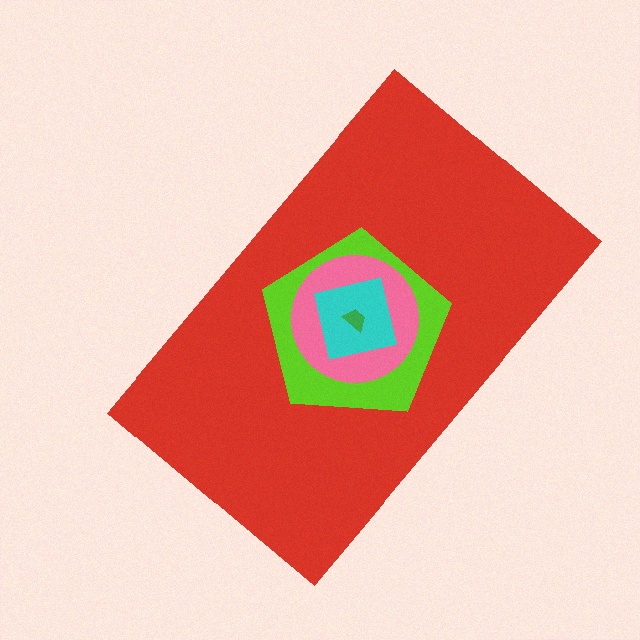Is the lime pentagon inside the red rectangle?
Yes.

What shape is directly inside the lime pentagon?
The pink circle.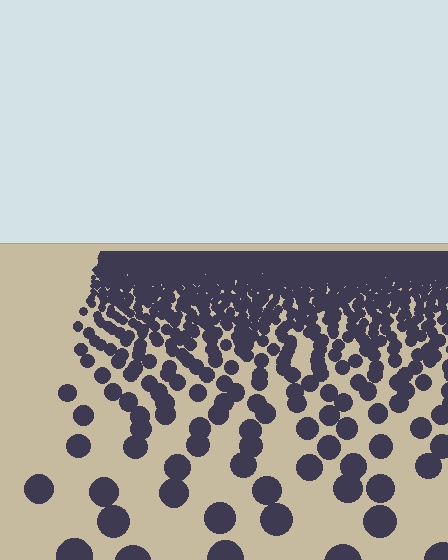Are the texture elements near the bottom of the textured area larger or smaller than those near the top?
Larger. Near the bottom, elements are closer to the viewer and appear at a bigger on-screen size.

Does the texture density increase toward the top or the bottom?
Density increases toward the top.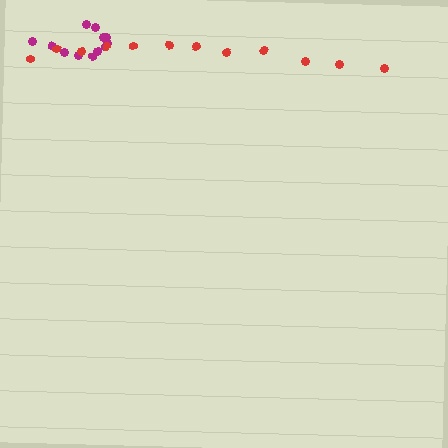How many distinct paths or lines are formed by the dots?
There are 2 distinct paths.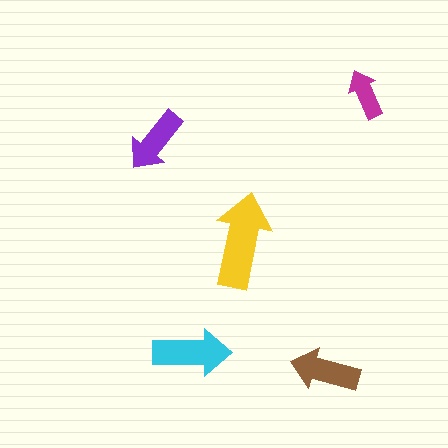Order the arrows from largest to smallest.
the yellow one, the cyan one, the brown one, the purple one, the magenta one.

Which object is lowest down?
The brown arrow is bottommost.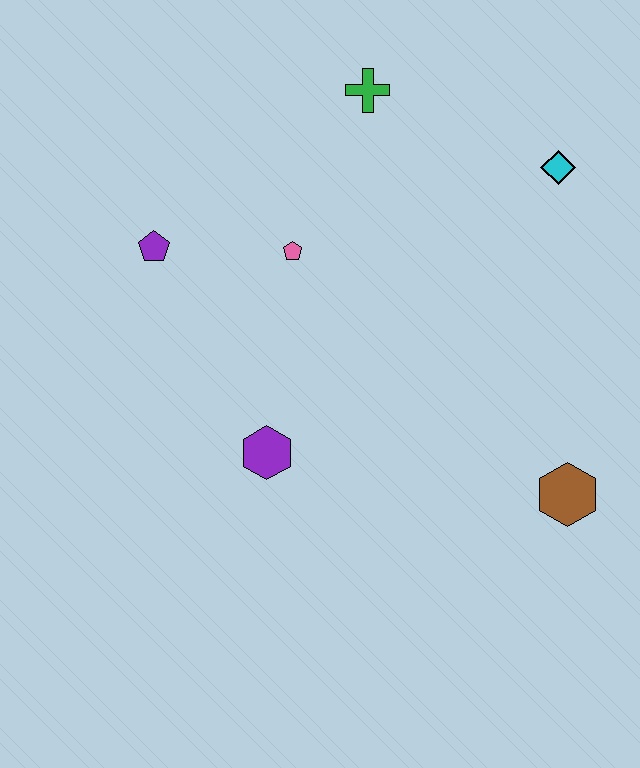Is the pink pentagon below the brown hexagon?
No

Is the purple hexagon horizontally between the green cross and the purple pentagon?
Yes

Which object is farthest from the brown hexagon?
The purple pentagon is farthest from the brown hexagon.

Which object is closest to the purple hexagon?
The pink pentagon is closest to the purple hexagon.